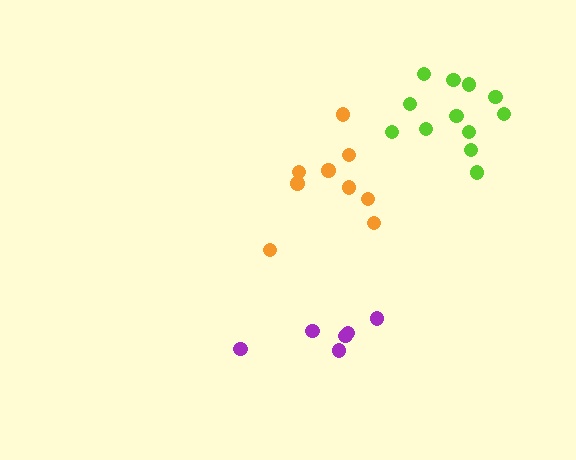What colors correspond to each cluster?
The clusters are colored: purple, orange, lime.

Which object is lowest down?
The purple cluster is bottommost.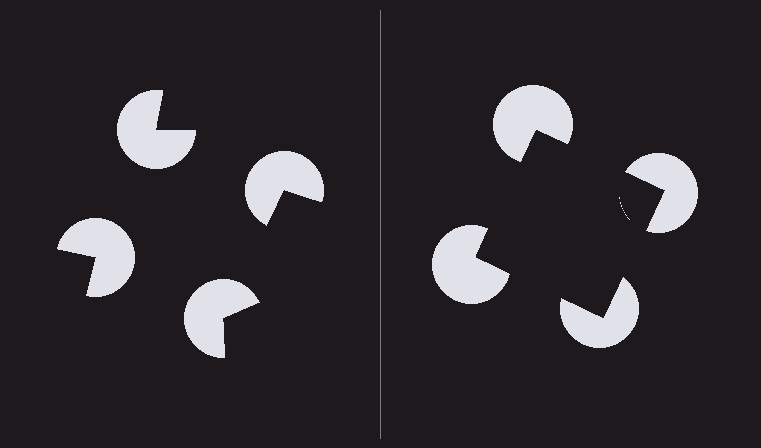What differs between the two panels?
The pac-man discs are positioned identically on both sides; only the wedge orientations differ. On the right they align to a square; on the left they are misaligned.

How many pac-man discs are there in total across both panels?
8 — 4 on each side.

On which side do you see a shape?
An illusory square appears on the right side. On the left side the wedge cuts are rotated, so no coherent shape forms.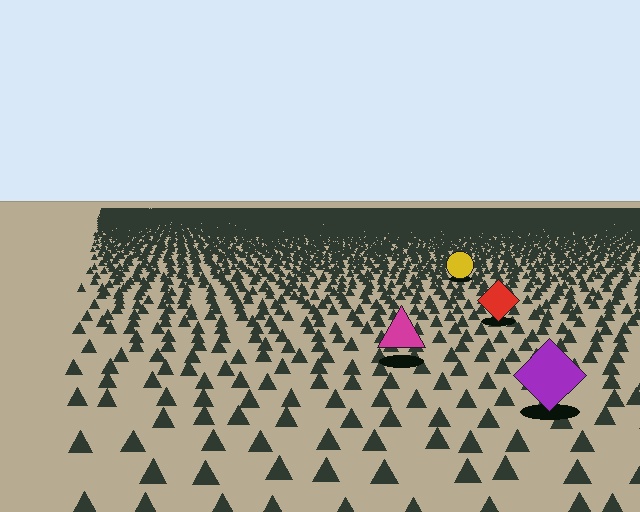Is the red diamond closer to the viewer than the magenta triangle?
No. The magenta triangle is closer — you can tell from the texture gradient: the ground texture is coarser near it.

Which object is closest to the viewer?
The purple diamond is closest. The texture marks near it are larger and more spread out.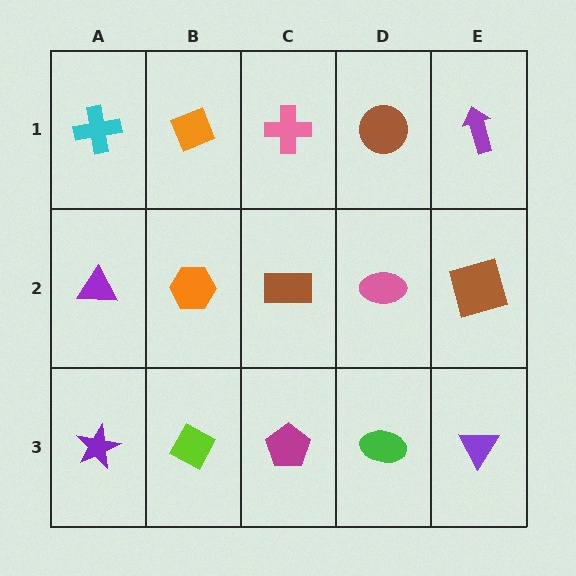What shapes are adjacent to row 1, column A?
A purple triangle (row 2, column A), an orange diamond (row 1, column B).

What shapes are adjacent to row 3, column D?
A pink ellipse (row 2, column D), a magenta pentagon (row 3, column C), a purple triangle (row 3, column E).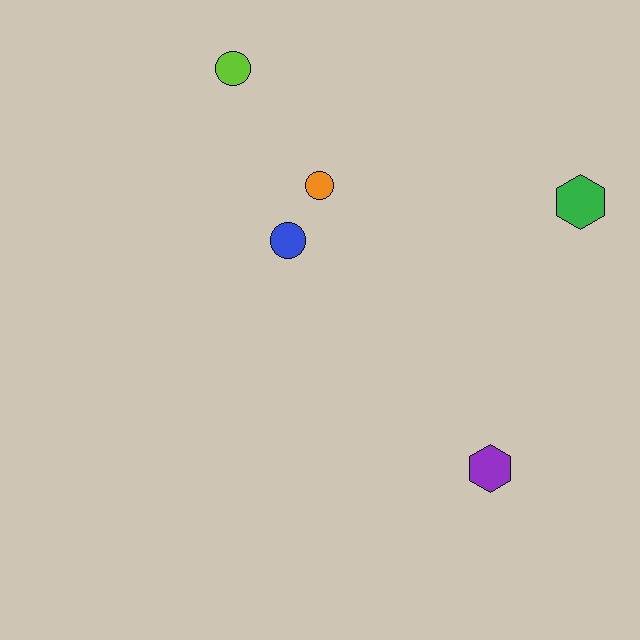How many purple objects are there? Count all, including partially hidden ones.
There is 1 purple object.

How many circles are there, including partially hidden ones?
There are 3 circles.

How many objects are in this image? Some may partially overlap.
There are 5 objects.